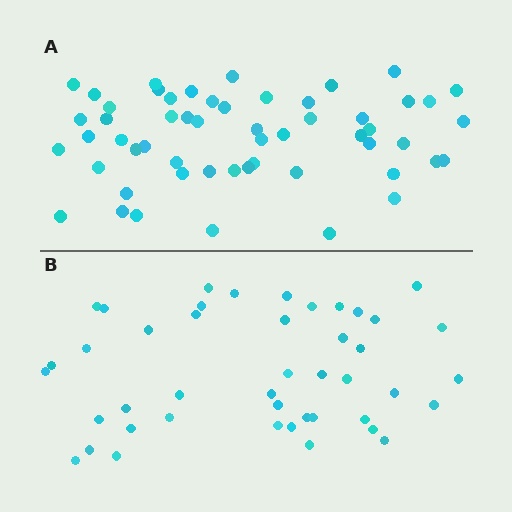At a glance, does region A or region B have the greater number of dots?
Region A (the top region) has more dots.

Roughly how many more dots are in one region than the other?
Region A has roughly 12 or so more dots than region B.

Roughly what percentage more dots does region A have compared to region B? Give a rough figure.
About 25% more.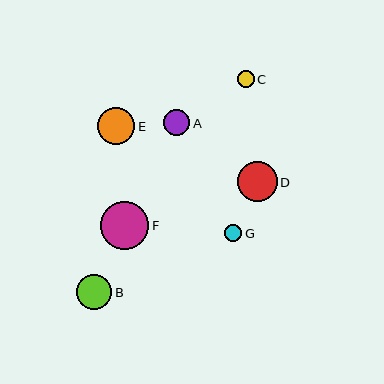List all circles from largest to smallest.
From largest to smallest: F, D, E, B, A, C, G.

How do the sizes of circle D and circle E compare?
Circle D and circle E are approximately the same size.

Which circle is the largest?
Circle F is the largest with a size of approximately 48 pixels.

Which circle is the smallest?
Circle G is the smallest with a size of approximately 17 pixels.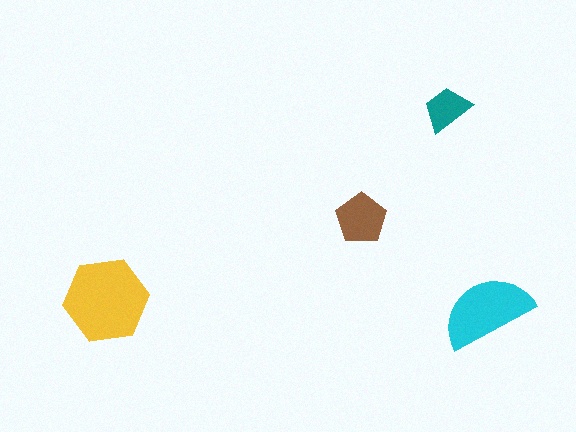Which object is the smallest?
The teal trapezoid.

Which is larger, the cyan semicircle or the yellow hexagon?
The yellow hexagon.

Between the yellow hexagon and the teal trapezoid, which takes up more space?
The yellow hexagon.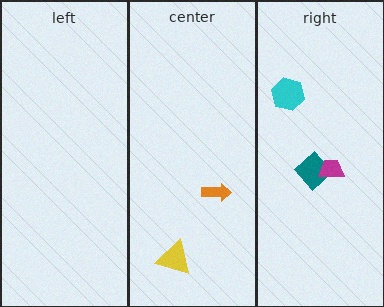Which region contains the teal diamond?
The right region.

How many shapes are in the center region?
2.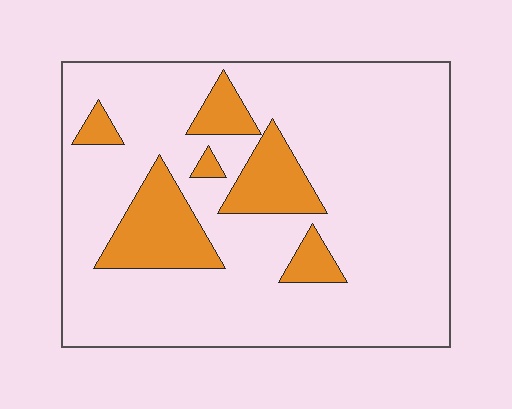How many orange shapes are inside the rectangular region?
6.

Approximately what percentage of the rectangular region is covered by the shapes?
Approximately 20%.